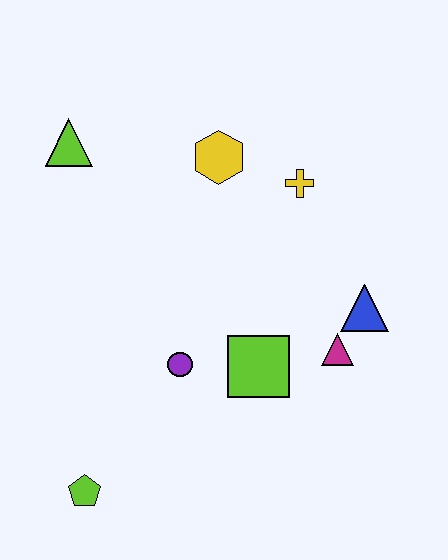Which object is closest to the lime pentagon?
The purple circle is closest to the lime pentagon.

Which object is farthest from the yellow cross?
The lime pentagon is farthest from the yellow cross.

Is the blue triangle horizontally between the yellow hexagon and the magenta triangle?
No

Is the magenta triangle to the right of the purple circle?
Yes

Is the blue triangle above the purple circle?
Yes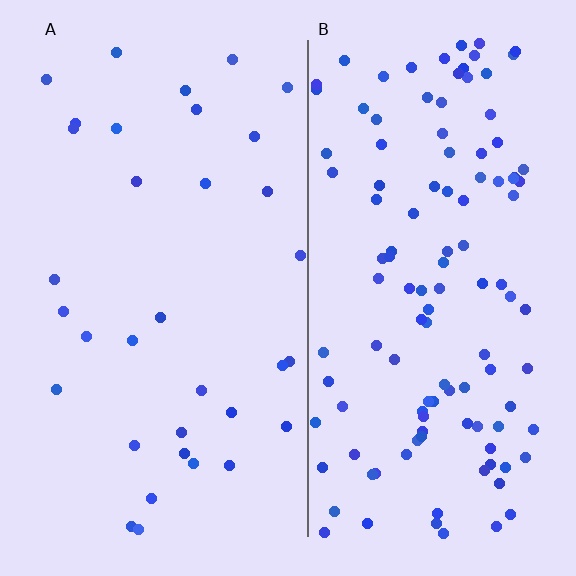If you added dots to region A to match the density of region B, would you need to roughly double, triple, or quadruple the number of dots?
Approximately quadruple.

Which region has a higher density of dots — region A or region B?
B (the right).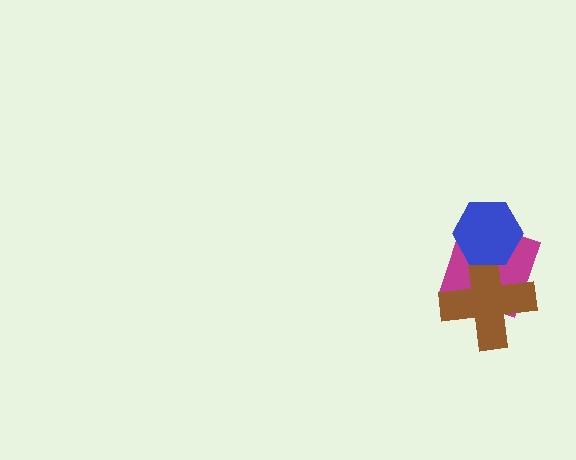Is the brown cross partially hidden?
Yes, it is partially covered by another shape.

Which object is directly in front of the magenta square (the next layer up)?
The brown cross is directly in front of the magenta square.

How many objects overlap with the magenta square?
2 objects overlap with the magenta square.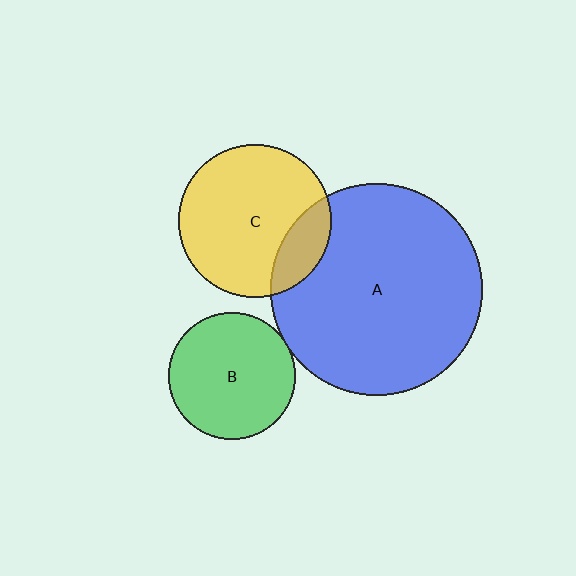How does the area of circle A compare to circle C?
Approximately 1.9 times.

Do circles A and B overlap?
Yes.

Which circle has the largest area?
Circle A (blue).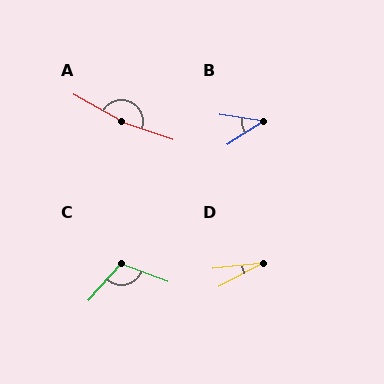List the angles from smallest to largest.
D (22°), B (41°), C (111°), A (169°).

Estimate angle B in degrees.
Approximately 41 degrees.